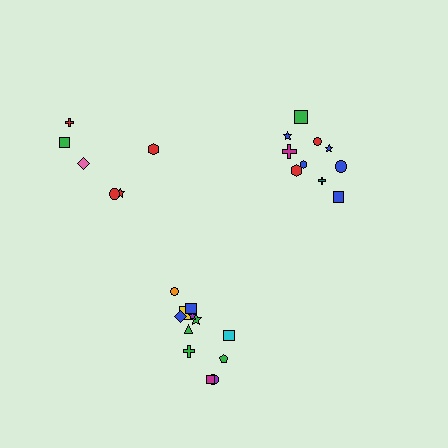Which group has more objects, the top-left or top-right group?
The top-right group.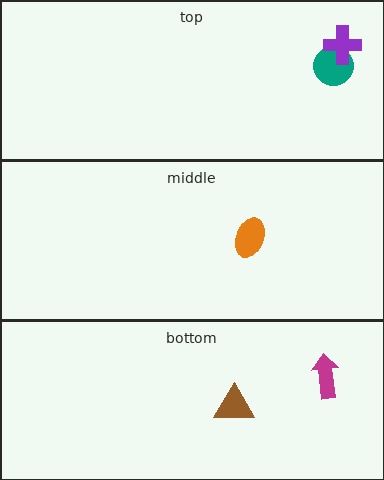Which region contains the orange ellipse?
The middle region.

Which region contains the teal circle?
The top region.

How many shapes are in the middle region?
1.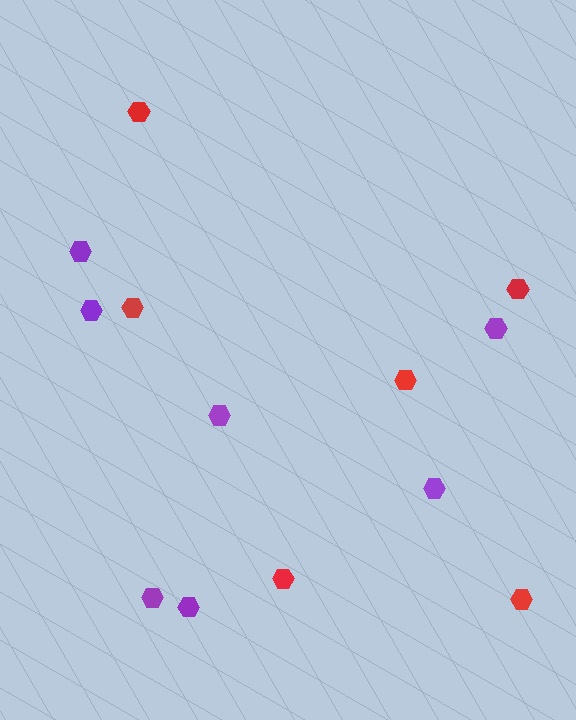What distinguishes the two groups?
There are 2 groups: one group of purple hexagons (7) and one group of red hexagons (6).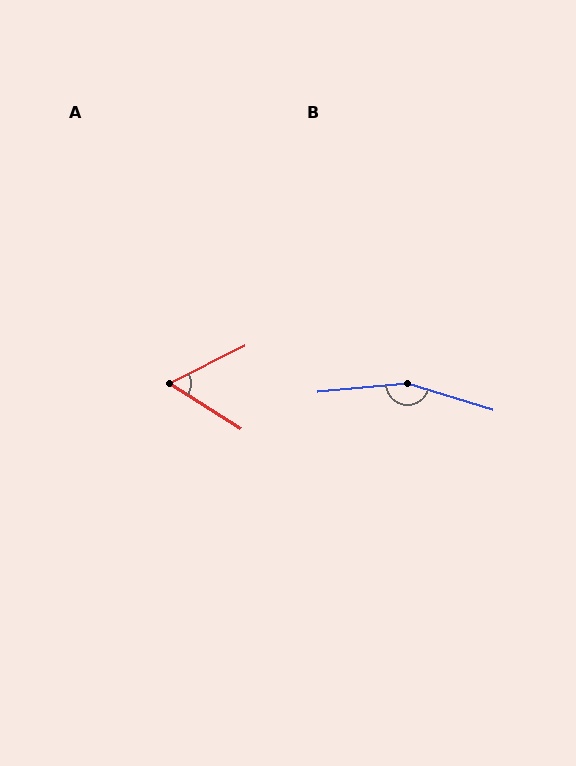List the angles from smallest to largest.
A (59°), B (158°).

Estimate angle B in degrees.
Approximately 158 degrees.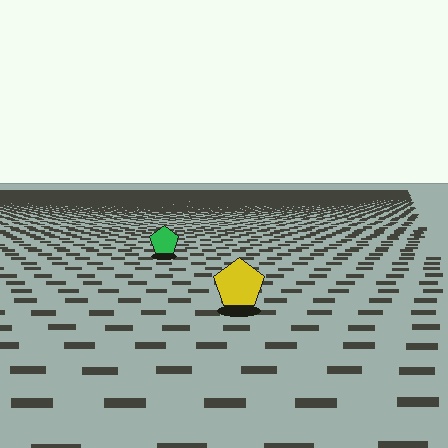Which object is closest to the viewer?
The yellow pentagon is closest. The texture marks near it are larger and more spread out.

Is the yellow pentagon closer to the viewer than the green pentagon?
Yes. The yellow pentagon is closer — you can tell from the texture gradient: the ground texture is coarser near it.